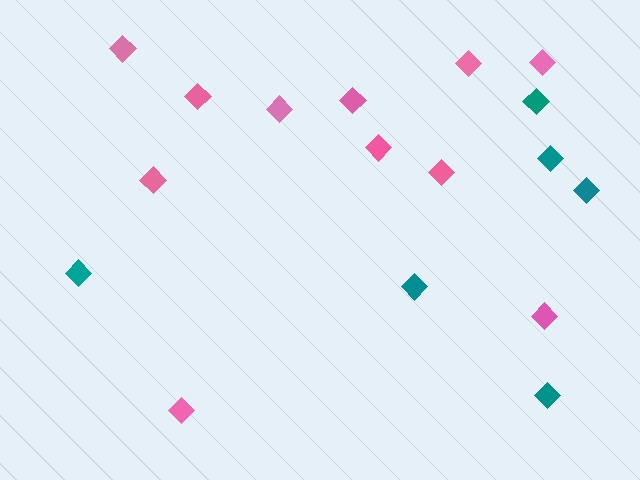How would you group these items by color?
There are 2 groups: one group of pink diamonds (11) and one group of teal diamonds (6).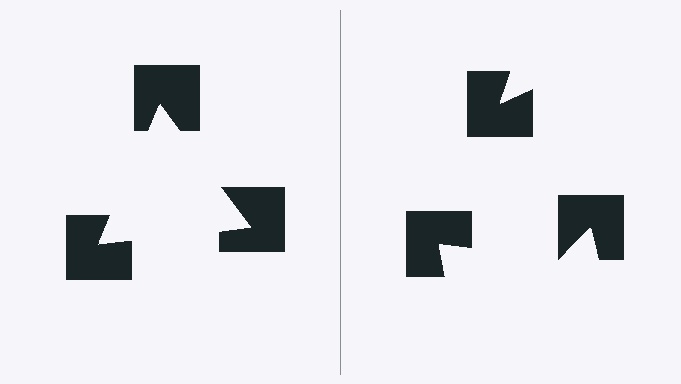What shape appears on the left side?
An illusory triangle.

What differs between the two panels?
The notched squares are positioned identically on both sides; only the wedge orientations differ. On the left they align to a triangle; on the right they are misaligned.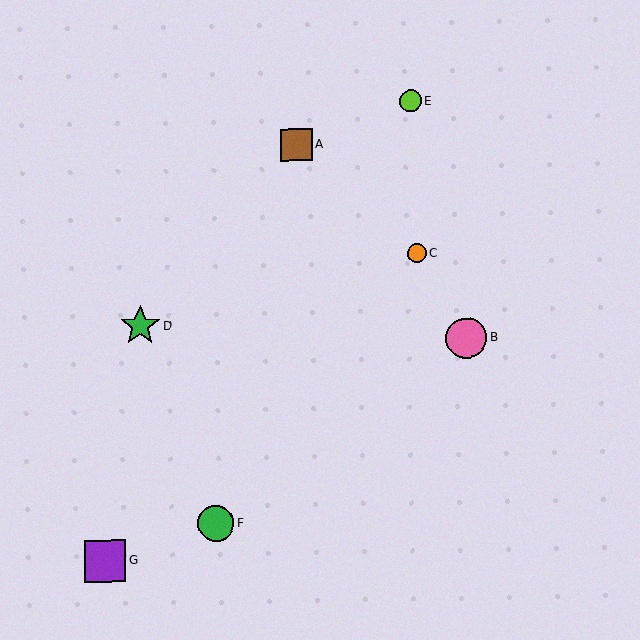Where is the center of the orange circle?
The center of the orange circle is at (417, 253).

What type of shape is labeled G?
Shape G is a purple square.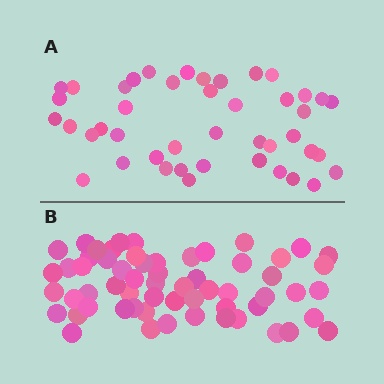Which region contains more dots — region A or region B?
Region B (the bottom region) has more dots.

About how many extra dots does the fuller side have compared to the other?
Region B has approximately 15 more dots than region A.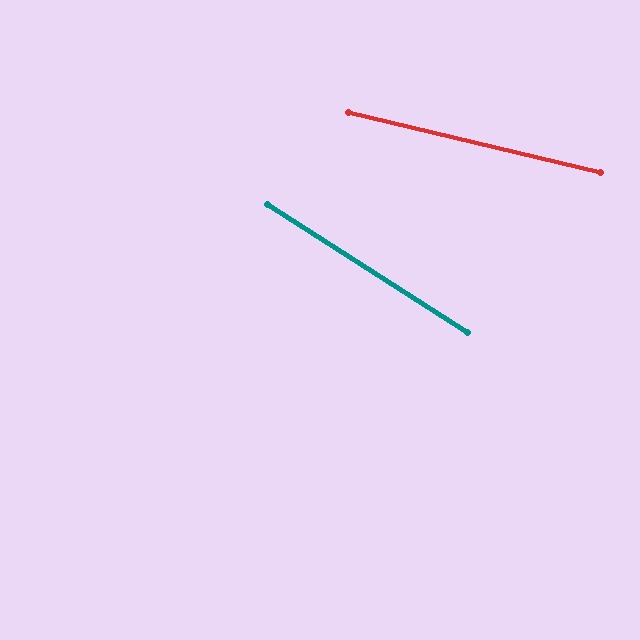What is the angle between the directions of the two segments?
Approximately 19 degrees.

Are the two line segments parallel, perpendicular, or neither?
Neither parallel nor perpendicular — they differ by about 19°.